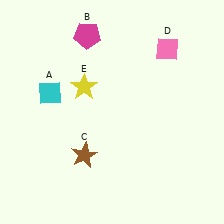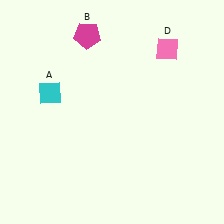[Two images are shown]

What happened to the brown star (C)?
The brown star (C) was removed in Image 2. It was in the bottom-left area of Image 1.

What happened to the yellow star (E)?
The yellow star (E) was removed in Image 2. It was in the top-left area of Image 1.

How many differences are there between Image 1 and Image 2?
There are 2 differences between the two images.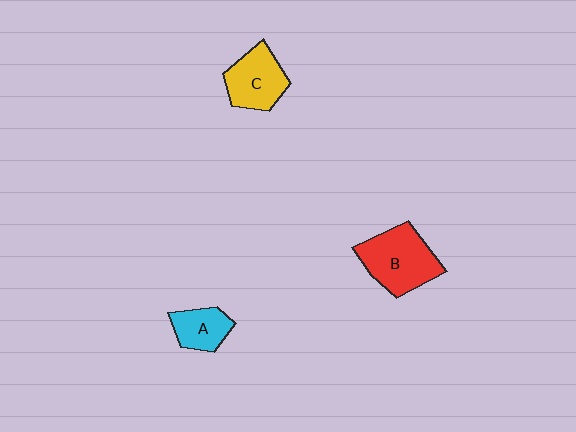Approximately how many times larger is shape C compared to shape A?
Approximately 1.4 times.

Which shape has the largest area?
Shape B (red).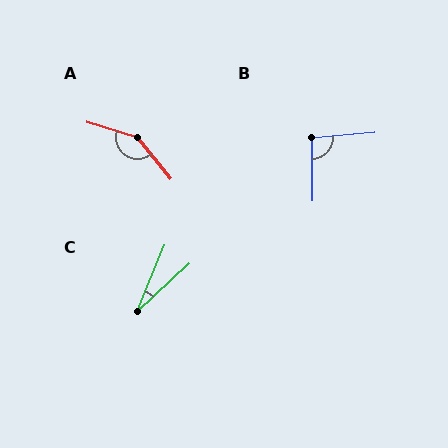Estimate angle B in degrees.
Approximately 94 degrees.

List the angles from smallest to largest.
C (25°), B (94°), A (146°).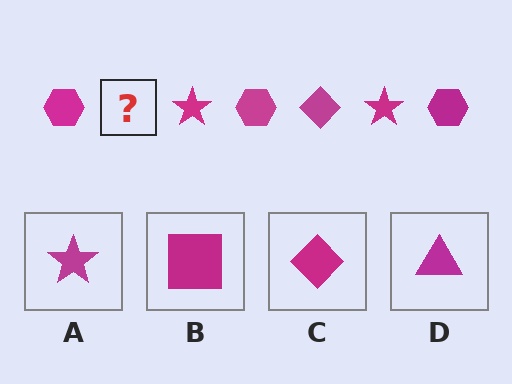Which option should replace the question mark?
Option C.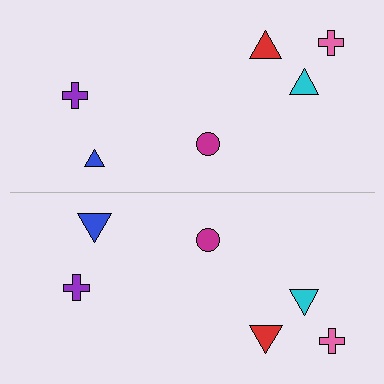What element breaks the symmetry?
The blue triangle on the bottom side has a different size than its mirror counterpart.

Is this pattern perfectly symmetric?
No, the pattern is not perfectly symmetric. The blue triangle on the bottom side has a different size than its mirror counterpart.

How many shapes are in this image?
There are 12 shapes in this image.